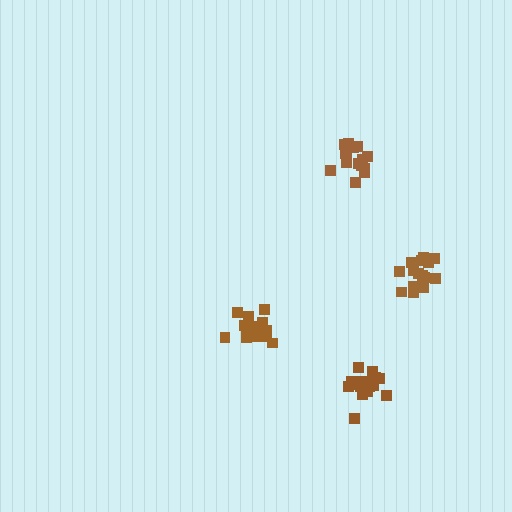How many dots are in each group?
Group 1: 16 dots, Group 2: 16 dots, Group 3: 16 dots, Group 4: 16 dots (64 total).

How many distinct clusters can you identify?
There are 4 distinct clusters.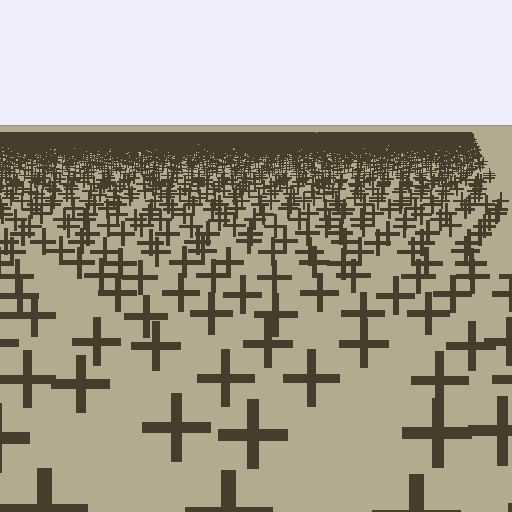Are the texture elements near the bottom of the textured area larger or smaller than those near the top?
Larger. Near the bottom, elements are closer to the viewer and appear at a bigger on-screen size.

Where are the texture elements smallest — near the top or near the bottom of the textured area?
Near the top.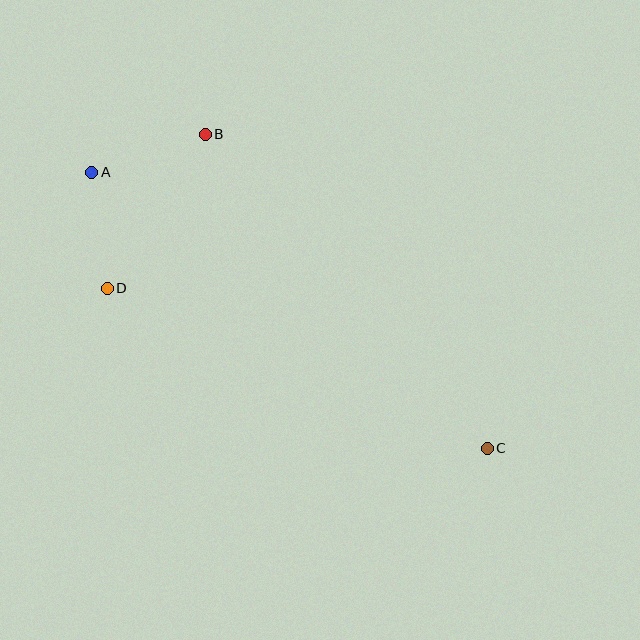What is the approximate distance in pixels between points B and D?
The distance between B and D is approximately 183 pixels.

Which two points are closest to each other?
Points A and D are closest to each other.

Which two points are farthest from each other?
Points A and C are farthest from each other.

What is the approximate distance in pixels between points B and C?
The distance between B and C is approximately 422 pixels.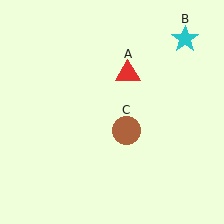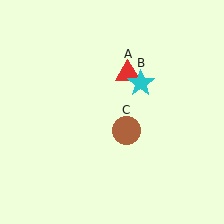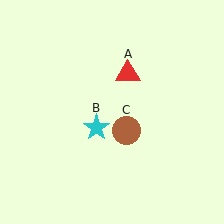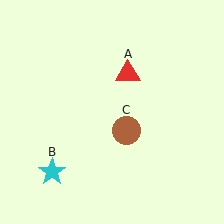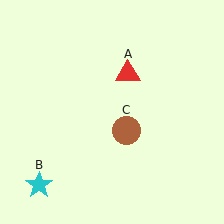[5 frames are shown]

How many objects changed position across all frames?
1 object changed position: cyan star (object B).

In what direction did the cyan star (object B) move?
The cyan star (object B) moved down and to the left.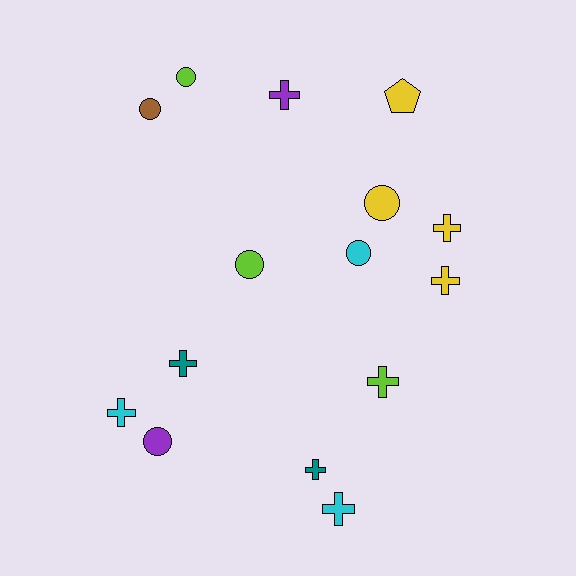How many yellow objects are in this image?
There are 4 yellow objects.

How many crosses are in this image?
There are 8 crosses.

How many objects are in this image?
There are 15 objects.